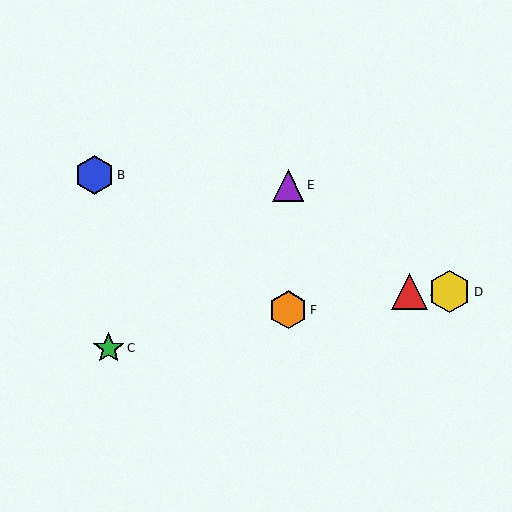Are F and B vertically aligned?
No, F is at x≈288 and B is at x≈94.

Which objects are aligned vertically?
Objects E, F are aligned vertically.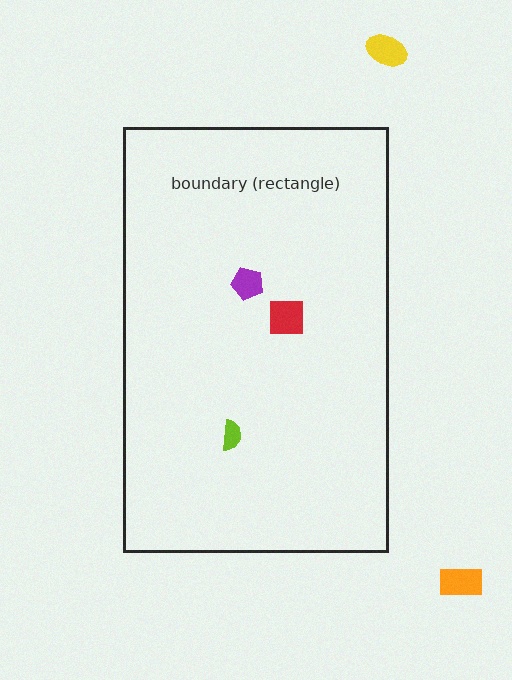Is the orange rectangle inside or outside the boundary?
Outside.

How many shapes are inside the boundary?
3 inside, 2 outside.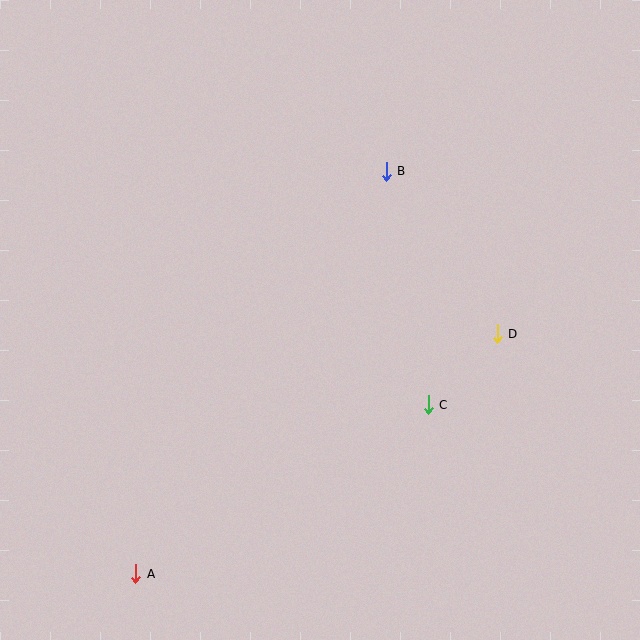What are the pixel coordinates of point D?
Point D is at (497, 334).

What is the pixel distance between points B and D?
The distance between B and D is 197 pixels.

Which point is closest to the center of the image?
Point C at (428, 405) is closest to the center.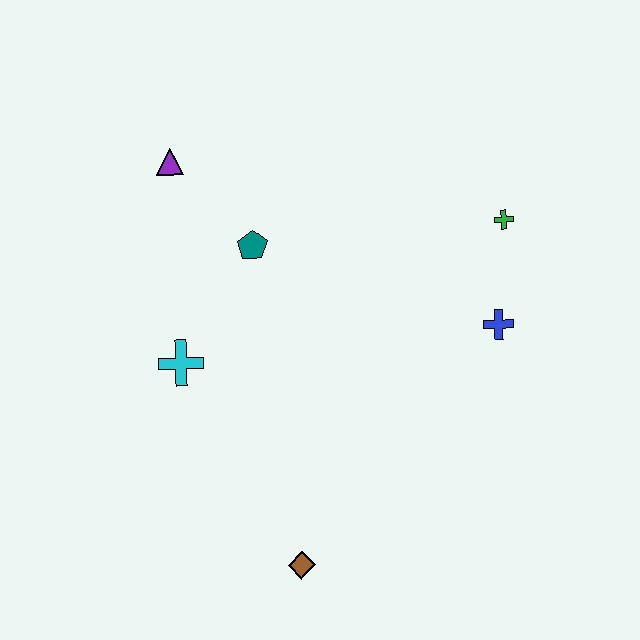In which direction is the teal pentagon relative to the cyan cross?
The teal pentagon is above the cyan cross.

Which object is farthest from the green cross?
The brown diamond is farthest from the green cross.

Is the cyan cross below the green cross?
Yes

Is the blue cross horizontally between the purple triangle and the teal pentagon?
No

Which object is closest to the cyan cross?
The teal pentagon is closest to the cyan cross.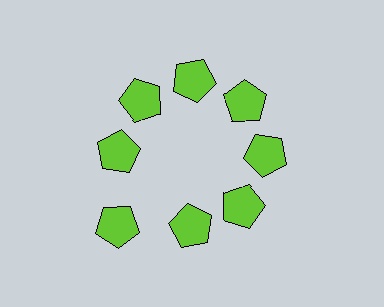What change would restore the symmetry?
The symmetry would be restored by moving it inward, back onto the ring so that all 8 pentagons sit at equal angles and equal distance from the center.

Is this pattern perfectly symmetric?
No. The 8 lime pentagons are arranged in a ring, but one element near the 8 o'clock position is pushed outward from the center, breaking the 8-fold rotational symmetry.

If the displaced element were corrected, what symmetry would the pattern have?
It would have 8-fold rotational symmetry — the pattern would map onto itself every 45 degrees.